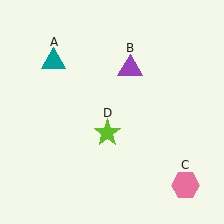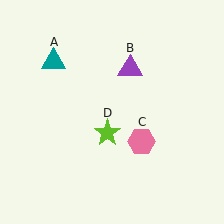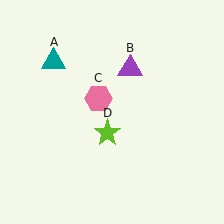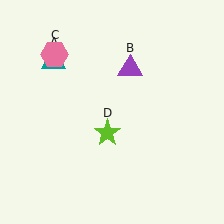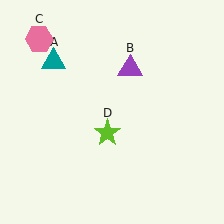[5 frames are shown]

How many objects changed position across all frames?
1 object changed position: pink hexagon (object C).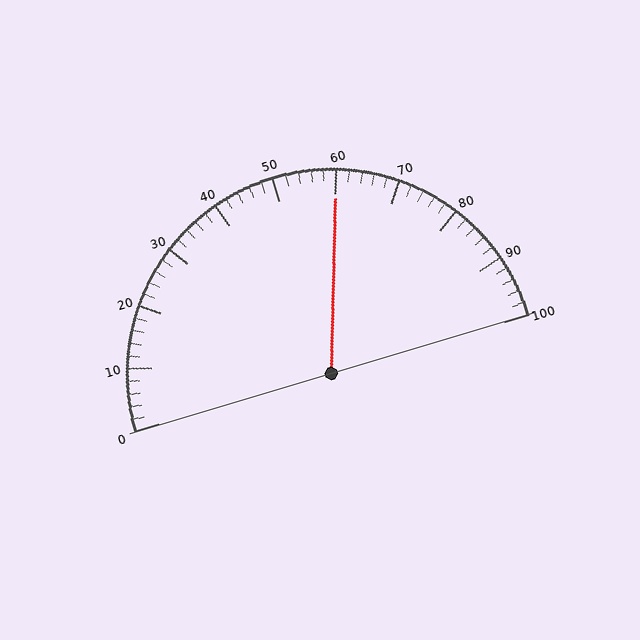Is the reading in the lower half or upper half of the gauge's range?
The reading is in the upper half of the range (0 to 100).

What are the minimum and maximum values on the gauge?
The gauge ranges from 0 to 100.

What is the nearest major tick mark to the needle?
The nearest major tick mark is 60.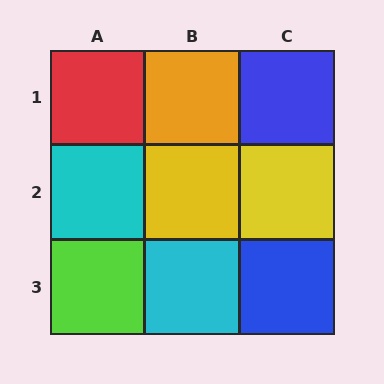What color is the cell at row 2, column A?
Cyan.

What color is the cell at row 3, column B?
Cyan.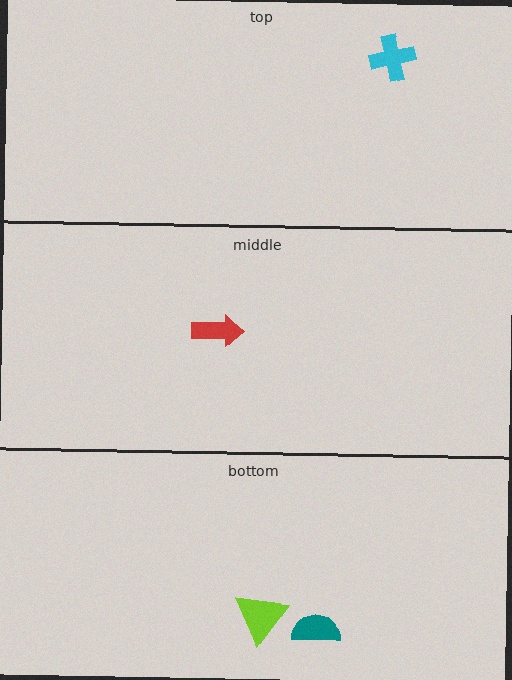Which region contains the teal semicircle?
The bottom region.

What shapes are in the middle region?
The red arrow.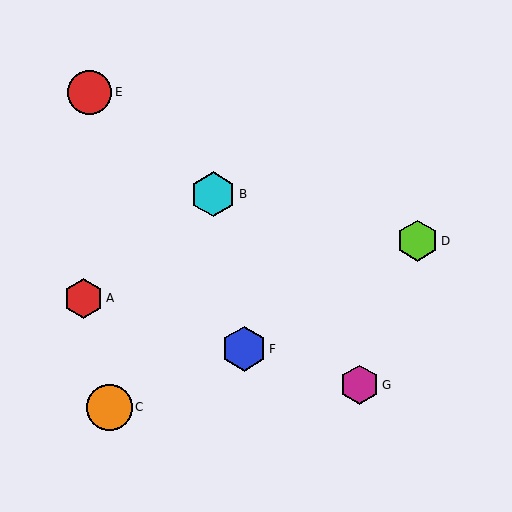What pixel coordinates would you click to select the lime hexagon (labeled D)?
Click at (417, 241) to select the lime hexagon D.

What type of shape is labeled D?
Shape D is a lime hexagon.